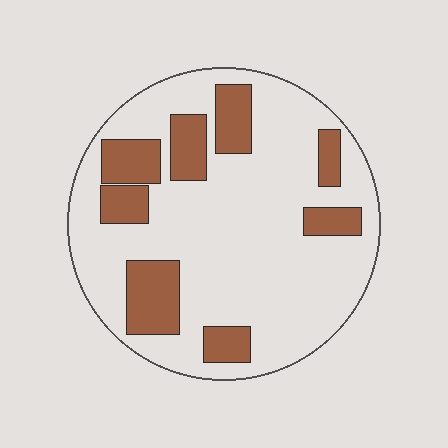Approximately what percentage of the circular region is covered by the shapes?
Approximately 25%.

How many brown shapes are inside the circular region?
8.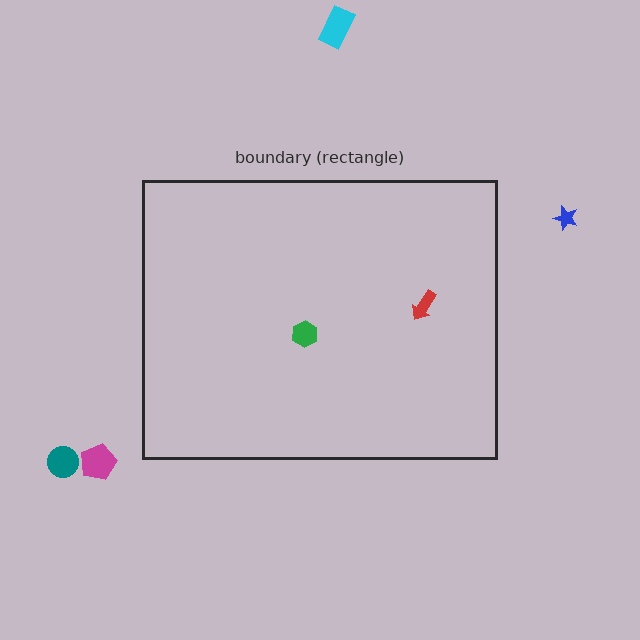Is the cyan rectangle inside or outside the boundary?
Outside.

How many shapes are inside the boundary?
2 inside, 4 outside.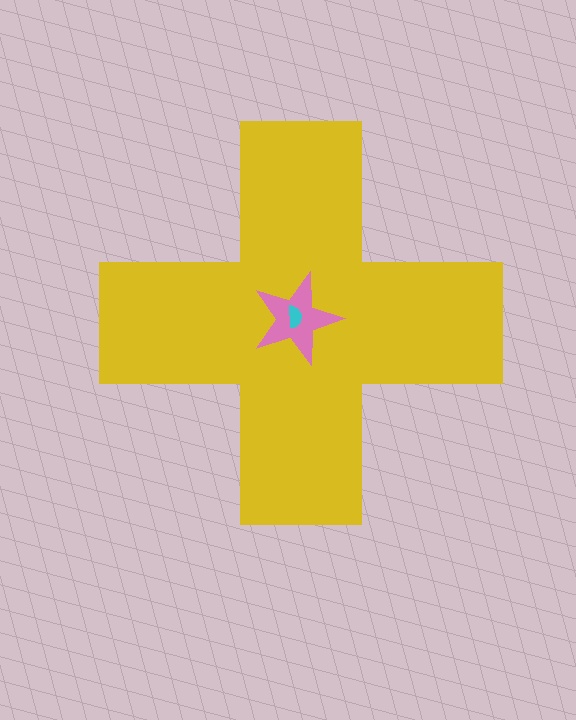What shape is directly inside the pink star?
The cyan semicircle.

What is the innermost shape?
The cyan semicircle.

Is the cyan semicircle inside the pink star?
Yes.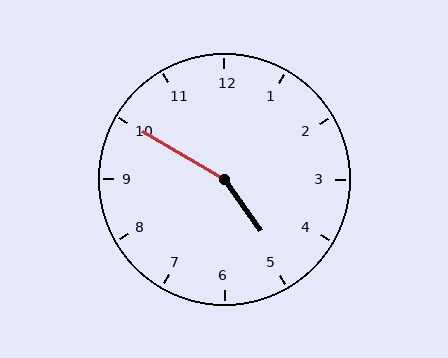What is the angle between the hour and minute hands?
Approximately 155 degrees.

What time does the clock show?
4:50.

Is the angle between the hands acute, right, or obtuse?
It is obtuse.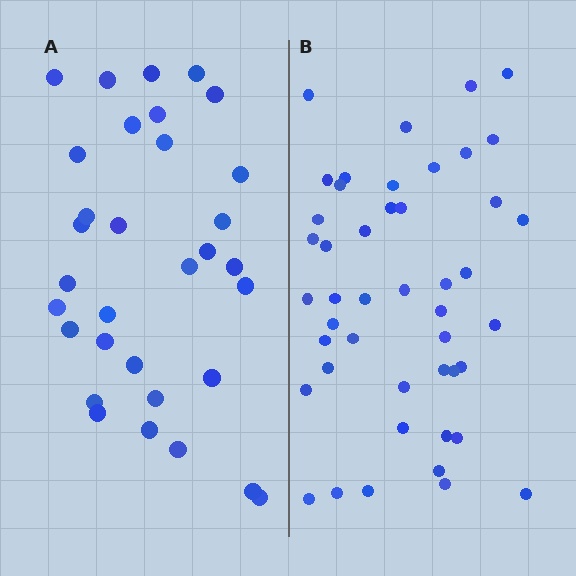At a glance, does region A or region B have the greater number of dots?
Region B (the right region) has more dots.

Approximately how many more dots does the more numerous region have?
Region B has approximately 15 more dots than region A.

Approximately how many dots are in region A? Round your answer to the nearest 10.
About 30 dots. (The exact count is 32, which rounds to 30.)